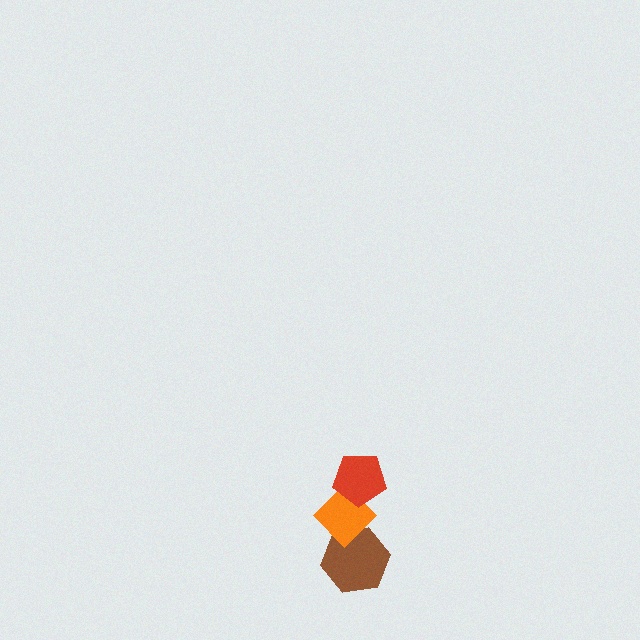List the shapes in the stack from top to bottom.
From top to bottom: the red pentagon, the orange diamond, the brown hexagon.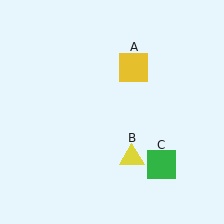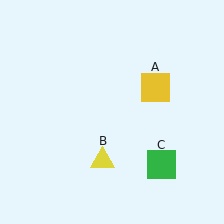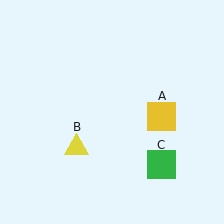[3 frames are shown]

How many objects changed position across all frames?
2 objects changed position: yellow square (object A), yellow triangle (object B).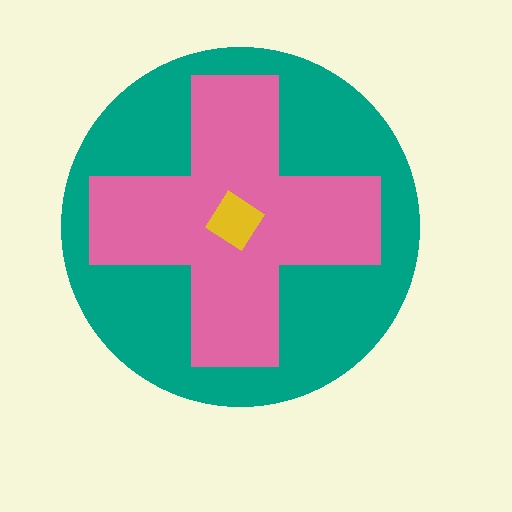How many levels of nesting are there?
3.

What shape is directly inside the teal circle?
The pink cross.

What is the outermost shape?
The teal circle.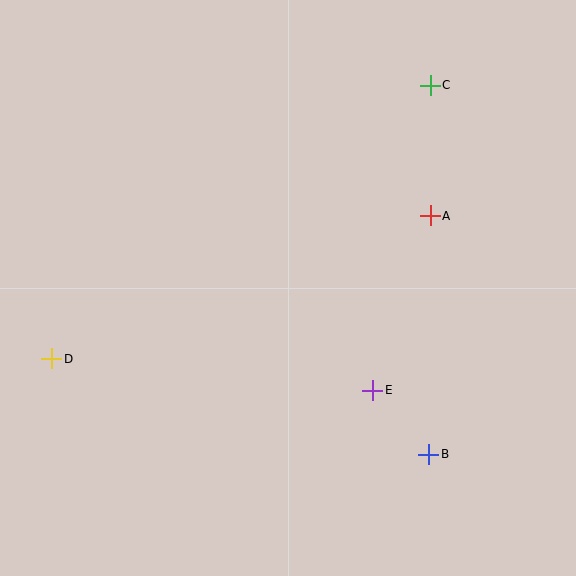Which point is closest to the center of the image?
Point E at (373, 390) is closest to the center.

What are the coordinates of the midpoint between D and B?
The midpoint between D and B is at (240, 406).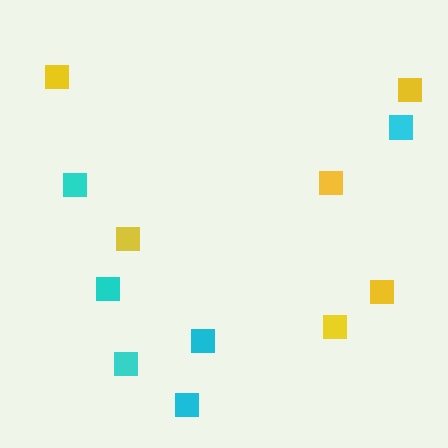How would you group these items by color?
There are 2 groups: one group of cyan squares (6) and one group of yellow squares (6).